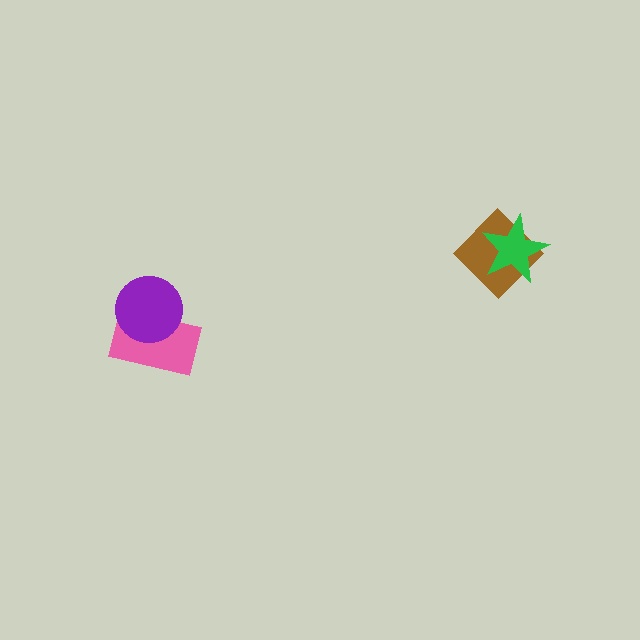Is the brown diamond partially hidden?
Yes, it is partially covered by another shape.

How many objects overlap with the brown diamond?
1 object overlaps with the brown diamond.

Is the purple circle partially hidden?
No, no other shape covers it.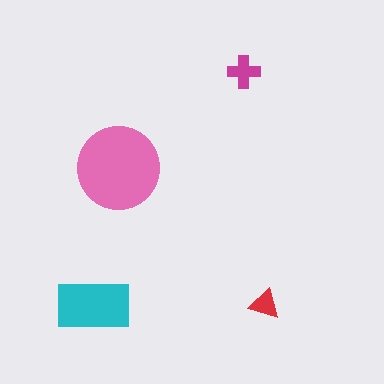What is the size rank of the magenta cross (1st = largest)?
3rd.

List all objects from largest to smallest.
The pink circle, the cyan rectangle, the magenta cross, the red triangle.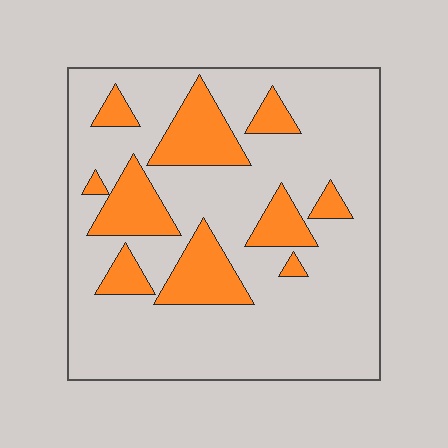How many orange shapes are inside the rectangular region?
10.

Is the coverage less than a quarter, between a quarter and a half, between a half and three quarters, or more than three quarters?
Less than a quarter.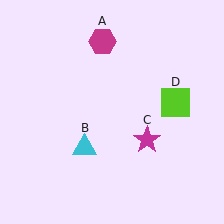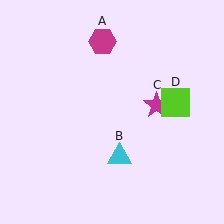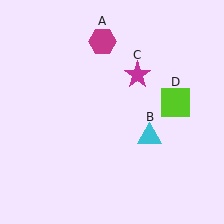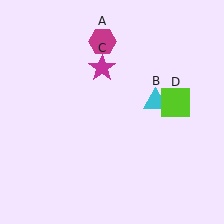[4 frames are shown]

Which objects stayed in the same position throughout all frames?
Magenta hexagon (object A) and lime square (object D) remained stationary.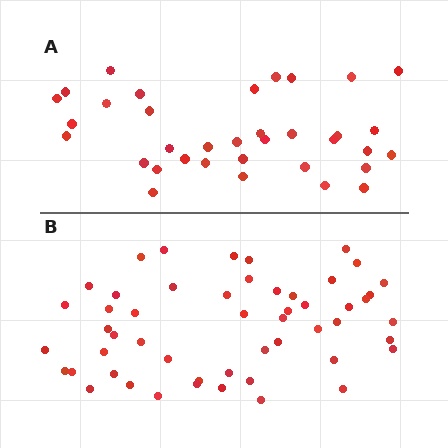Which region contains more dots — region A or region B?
Region B (the bottom region) has more dots.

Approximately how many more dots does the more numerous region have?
Region B has approximately 15 more dots than region A.